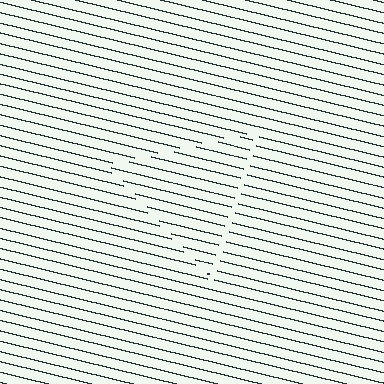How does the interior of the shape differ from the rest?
The interior of the shape contains the same grating, shifted by half a period — the contour is defined by the phase discontinuity where line-ends from the inner and outer gratings abut.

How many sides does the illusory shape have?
3 sides — the line-ends trace a triangle.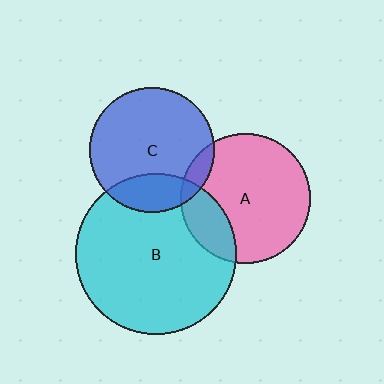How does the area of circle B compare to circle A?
Approximately 1.5 times.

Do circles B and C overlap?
Yes.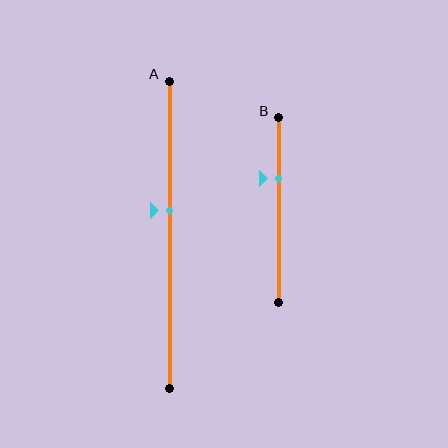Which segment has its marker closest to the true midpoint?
Segment A has its marker closest to the true midpoint.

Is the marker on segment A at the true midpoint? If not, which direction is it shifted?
No, the marker on segment A is shifted upward by about 8% of the segment length.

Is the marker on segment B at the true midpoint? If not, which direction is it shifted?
No, the marker on segment B is shifted upward by about 17% of the segment length.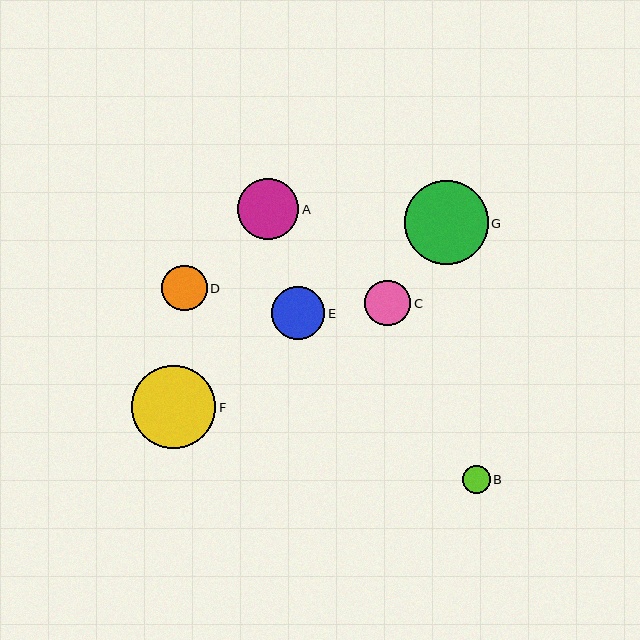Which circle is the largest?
Circle F is the largest with a size of approximately 84 pixels.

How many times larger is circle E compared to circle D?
Circle E is approximately 1.2 times the size of circle D.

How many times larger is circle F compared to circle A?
Circle F is approximately 1.4 times the size of circle A.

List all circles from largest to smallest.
From largest to smallest: F, G, A, E, C, D, B.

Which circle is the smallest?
Circle B is the smallest with a size of approximately 28 pixels.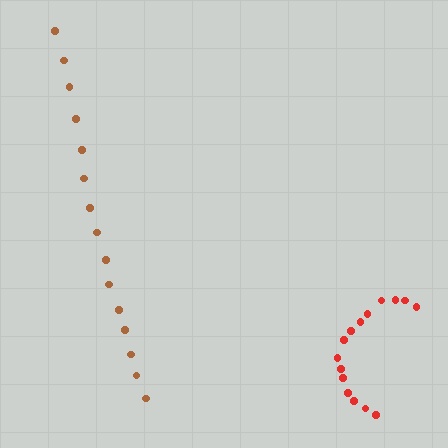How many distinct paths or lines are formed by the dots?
There are 2 distinct paths.